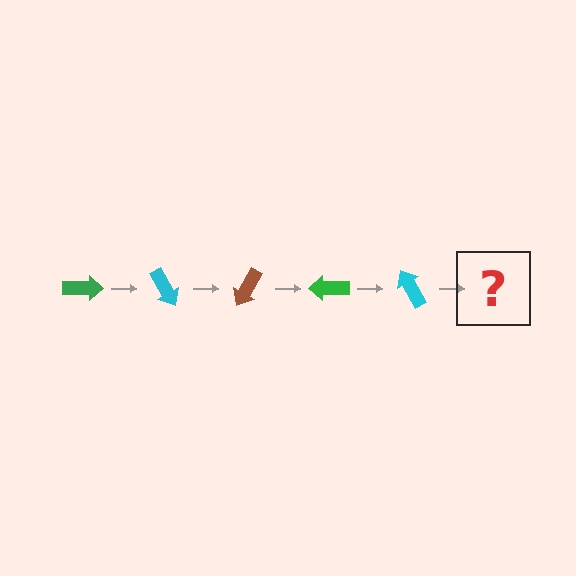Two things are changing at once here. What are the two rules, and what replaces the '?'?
The two rules are that it rotates 60 degrees each step and the color cycles through green, cyan, and brown. The '?' should be a brown arrow, rotated 300 degrees from the start.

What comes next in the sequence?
The next element should be a brown arrow, rotated 300 degrees from the start.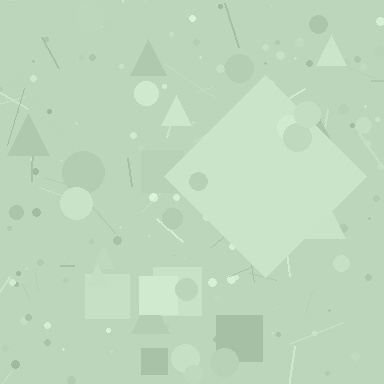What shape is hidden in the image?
A diamond is hidden in the image.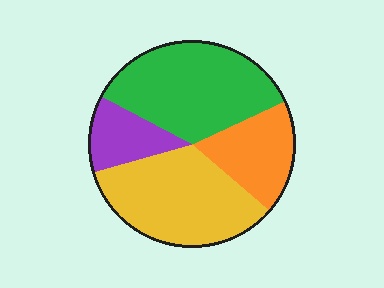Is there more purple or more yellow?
Yellow.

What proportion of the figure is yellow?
Yellow takes up about one third (1/3) of the figure.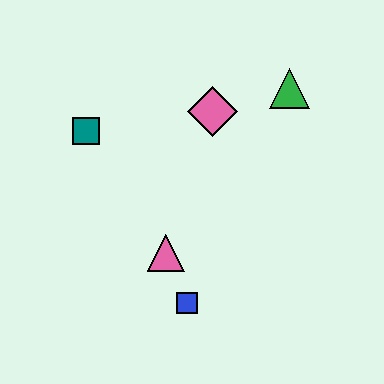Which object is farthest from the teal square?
The green triangle is farthest from the teal square.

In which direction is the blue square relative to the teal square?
The blue square is below the teal square.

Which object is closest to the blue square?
The pink triangle is closest to the blue square.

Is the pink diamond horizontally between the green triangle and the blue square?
Yes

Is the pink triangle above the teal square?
No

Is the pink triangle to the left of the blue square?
Yes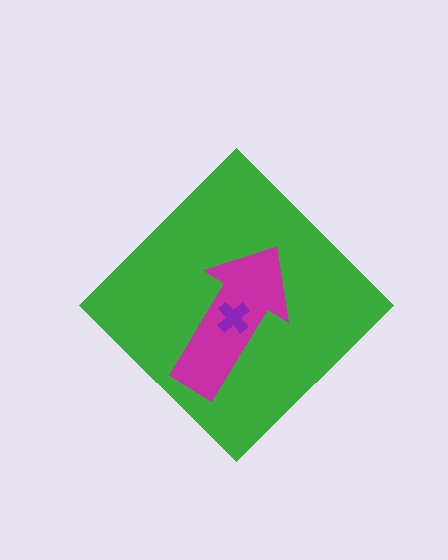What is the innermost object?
The purple cross.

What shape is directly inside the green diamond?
The magenta arrow.